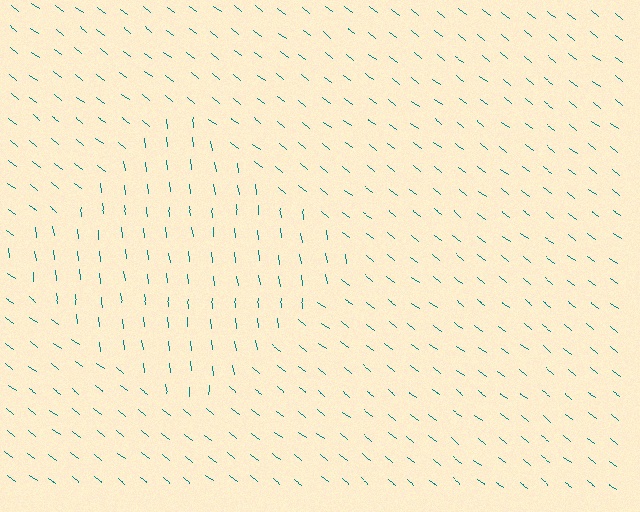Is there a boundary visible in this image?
Yes, there is a texture boundary formed by a change in line orientation.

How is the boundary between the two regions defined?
The boundary is defined purely by a change in line orientation (approximately 45 degrees difference). All lines are the same color and thickness.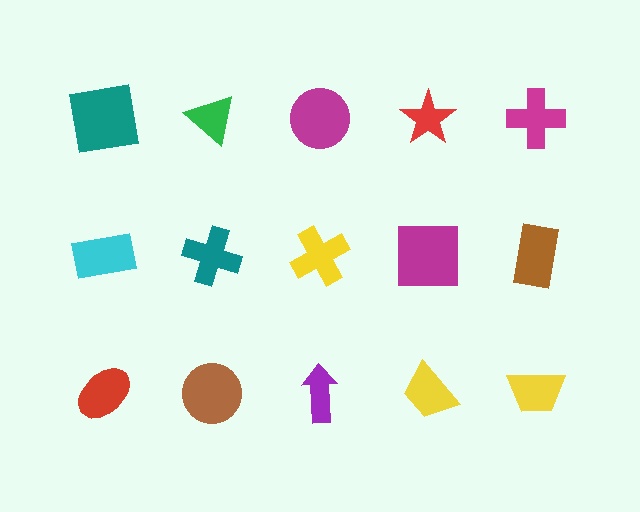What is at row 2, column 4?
A magenta square.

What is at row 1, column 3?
A magenta circle.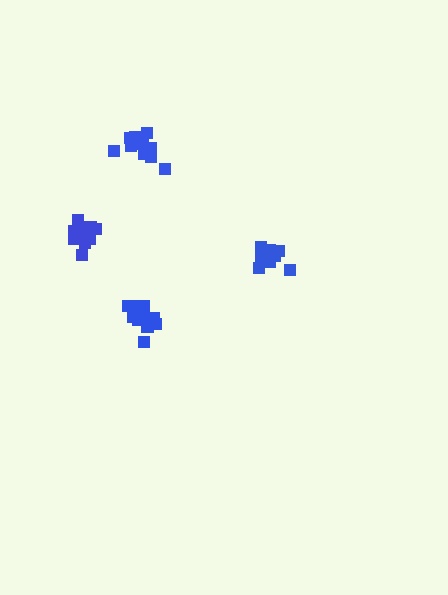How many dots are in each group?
Group 1: 14 dots, Group 2: 14 dots, Group 3: 16 dots, Group 4: 18 dots (62 total).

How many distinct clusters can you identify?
There are 4 distinct clusters.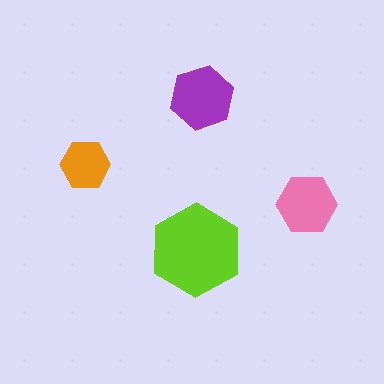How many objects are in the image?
There are 4 objects in the image.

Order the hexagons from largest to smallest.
the lime one, the purple one, the pink one, the orange one.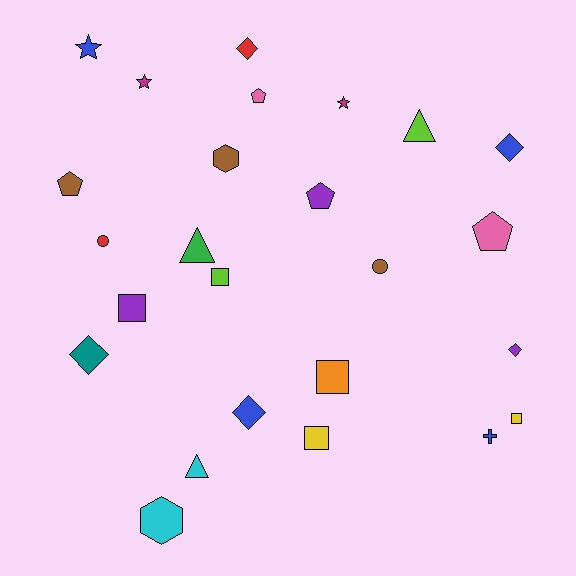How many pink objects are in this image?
There are 2 pink objects.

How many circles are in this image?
There are 2 circles.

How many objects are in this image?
There are 25 objects.